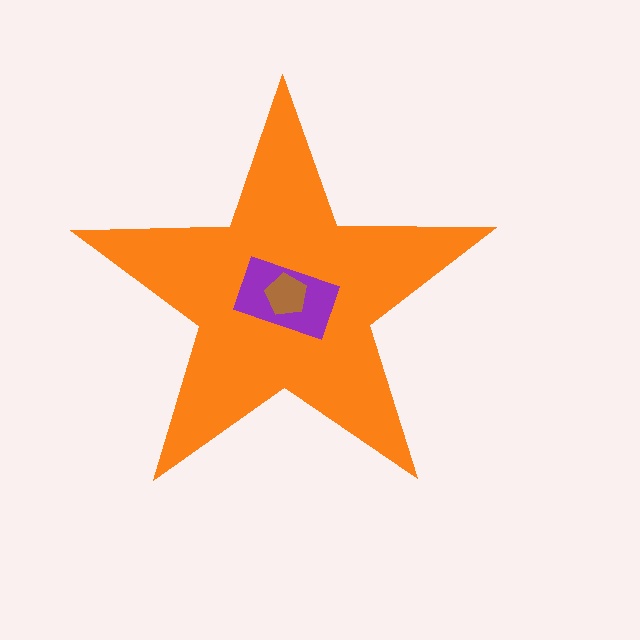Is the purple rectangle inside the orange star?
Yes.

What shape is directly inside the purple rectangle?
The brown pentagon.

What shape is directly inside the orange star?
The purple rectangle.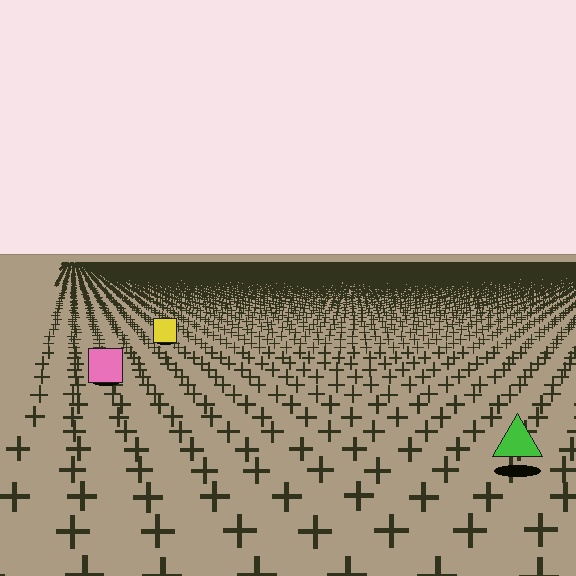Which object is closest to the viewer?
The green triangle is closest. The texture marks near it are larger and more spread out.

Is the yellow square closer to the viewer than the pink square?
No. The pink square is closer — you can tell from the texture gradient: the ground texture is coarser near it.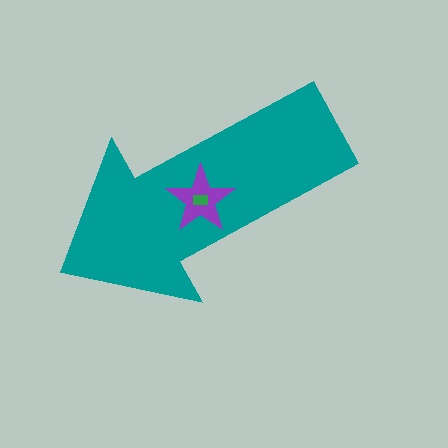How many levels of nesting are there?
3.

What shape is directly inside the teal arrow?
The purple star.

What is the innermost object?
The green rectangle.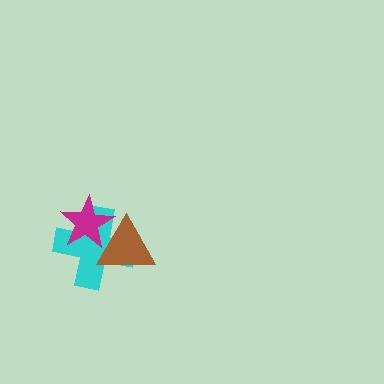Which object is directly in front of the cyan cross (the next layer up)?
The magenta star is directly in front of the cyan cross.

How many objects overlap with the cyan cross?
2 objects overlap with the cyan cross.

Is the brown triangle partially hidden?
No, no other shape covers it.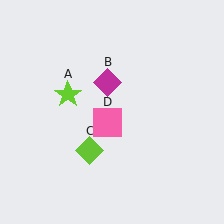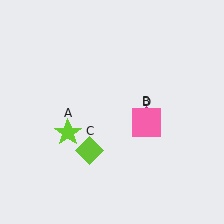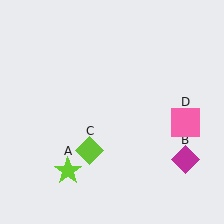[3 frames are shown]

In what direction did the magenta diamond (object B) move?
The magenta diamond (object B) moved down and to the right.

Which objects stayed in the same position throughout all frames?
Lime diamond (object C) remained stationary.